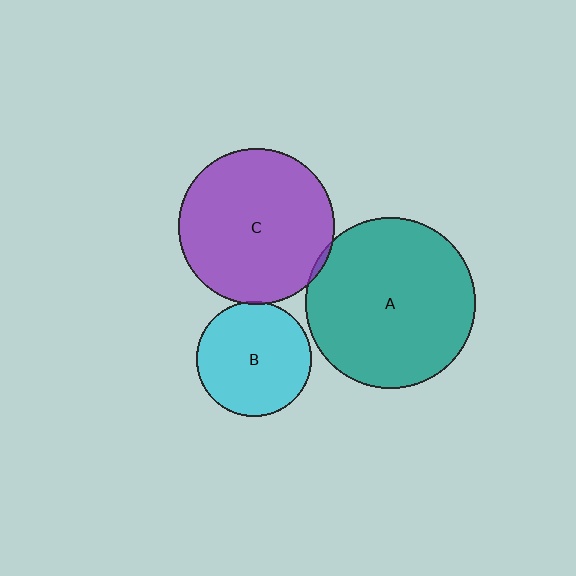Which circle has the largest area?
Circle A (teal).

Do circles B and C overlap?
Yes.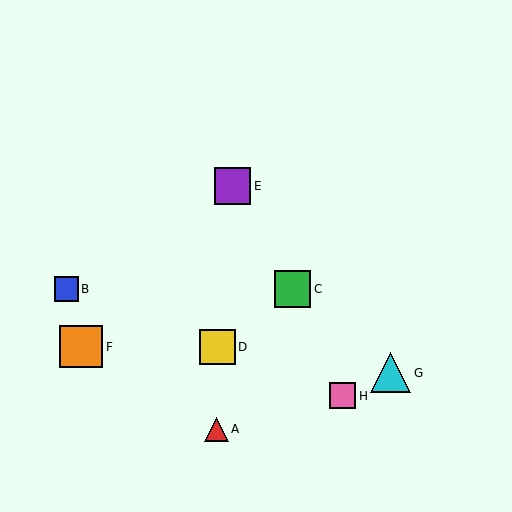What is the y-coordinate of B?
Object B is at y≈289.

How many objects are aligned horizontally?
2 objects (B, C) are aligned horizontally.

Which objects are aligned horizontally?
Objects B, C are aligned horizontally.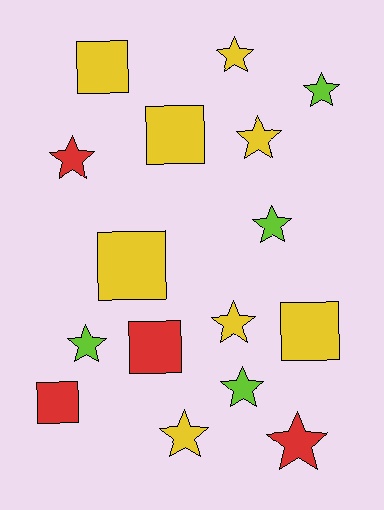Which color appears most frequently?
Yellow, with 8 objects.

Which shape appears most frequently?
Star, with 10 objects.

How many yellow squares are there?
There are 4 yellow squares.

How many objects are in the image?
There are 16 objects.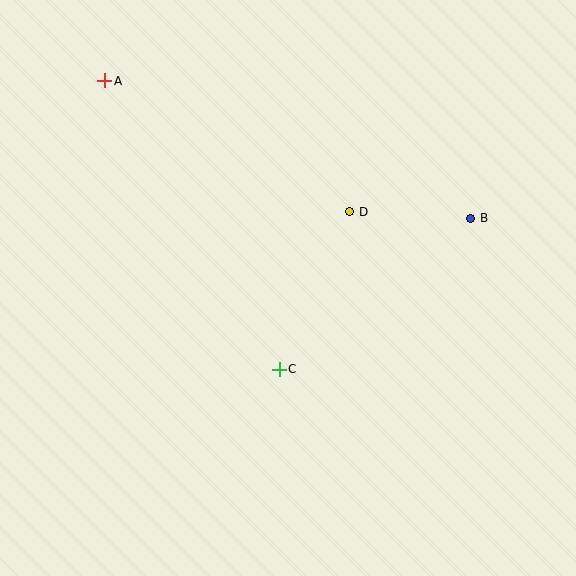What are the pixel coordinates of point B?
Point B is at (471, 218).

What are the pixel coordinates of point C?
Point C is at (279, 369).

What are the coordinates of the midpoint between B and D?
The midpoint between B and D is at (410, 215).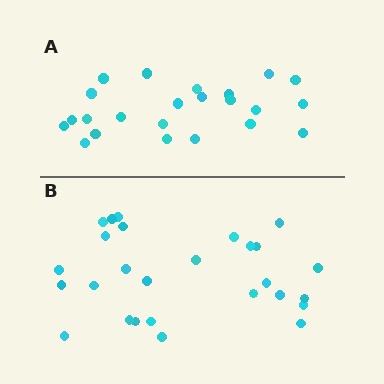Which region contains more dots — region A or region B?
Region B (the bottom region) has more dots.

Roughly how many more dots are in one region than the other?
Region B has about 4 more dots than region A.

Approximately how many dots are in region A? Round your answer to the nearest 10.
About 20 dots. (The exact count is 23, which rounds to 20.)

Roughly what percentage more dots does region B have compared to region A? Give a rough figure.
About 15% more.